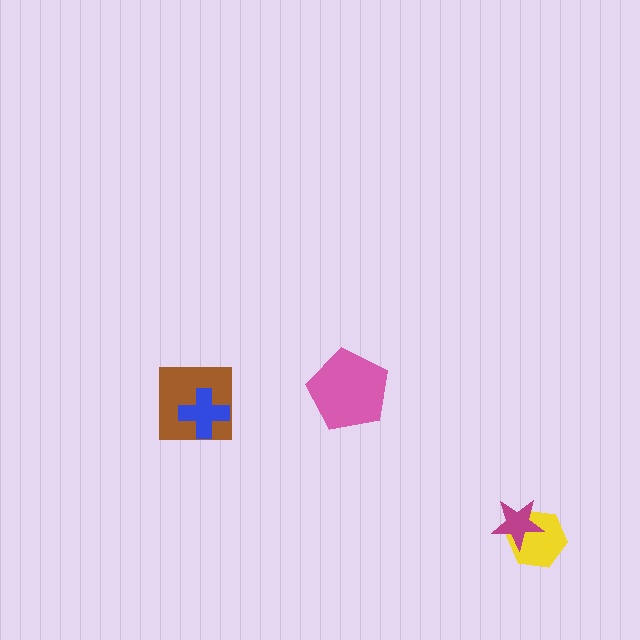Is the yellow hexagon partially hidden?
Yes, it is partially covered by another shape.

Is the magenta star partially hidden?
No, no other shape covers it.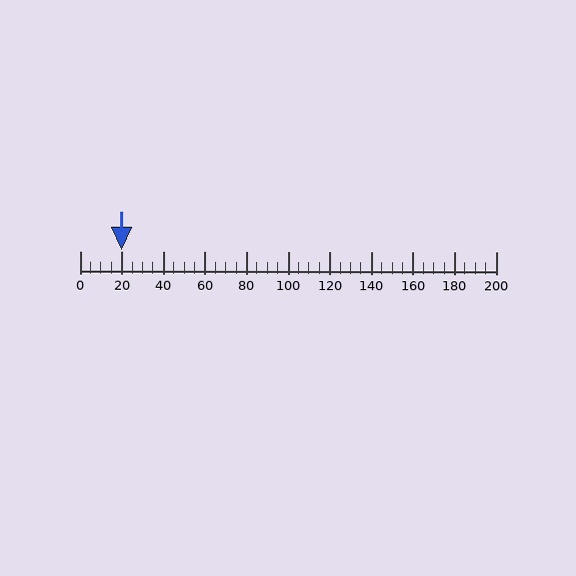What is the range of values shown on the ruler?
The ruler shows values from 0 to 200.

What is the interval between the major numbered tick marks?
The major tick marks are spaced 20 units apart.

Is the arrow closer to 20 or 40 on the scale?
The arrow is closer to 20.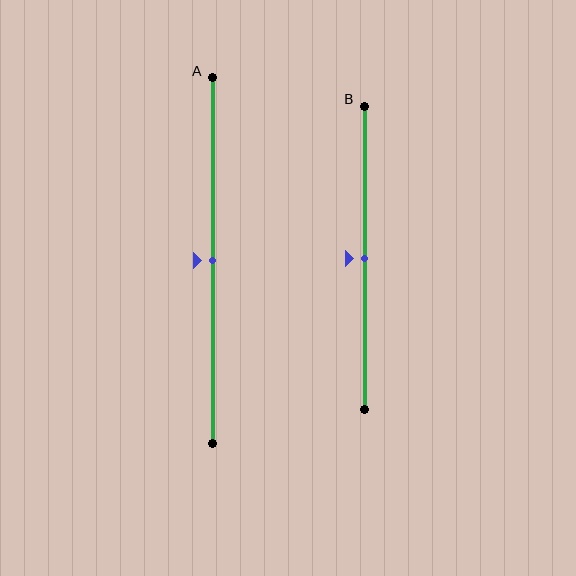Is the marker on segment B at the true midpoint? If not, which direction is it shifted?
Yes, the marker on segment B is at the true midpoint.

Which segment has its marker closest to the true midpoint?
Segment A has its marker closest to the true midpoint.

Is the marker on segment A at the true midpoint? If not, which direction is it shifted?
Yes, the marker on segment A is at the true midpoint.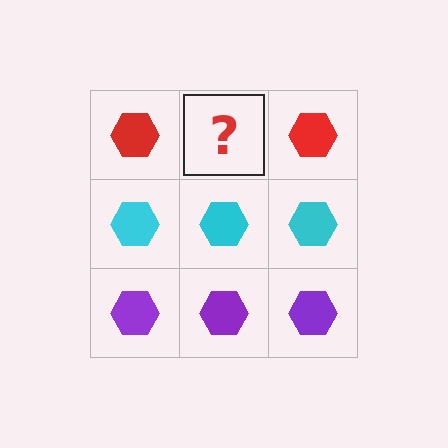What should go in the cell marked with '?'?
The missing cell should contain a red hexagon.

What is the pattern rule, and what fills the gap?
The rule is that each row has a consistent color. The gap should be filled with a red hexagon.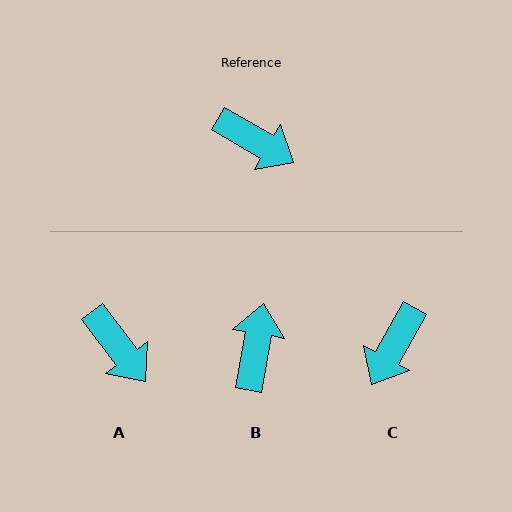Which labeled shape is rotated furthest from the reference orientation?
B, about 111 degrees away.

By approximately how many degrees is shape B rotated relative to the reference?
Approximately 111 degrees counter-clockwise.